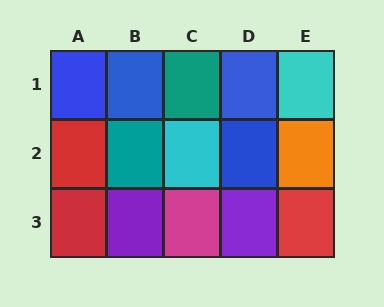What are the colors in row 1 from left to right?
Blue, blue, teal, blue, cyan.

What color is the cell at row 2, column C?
Cyan.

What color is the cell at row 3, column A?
Red.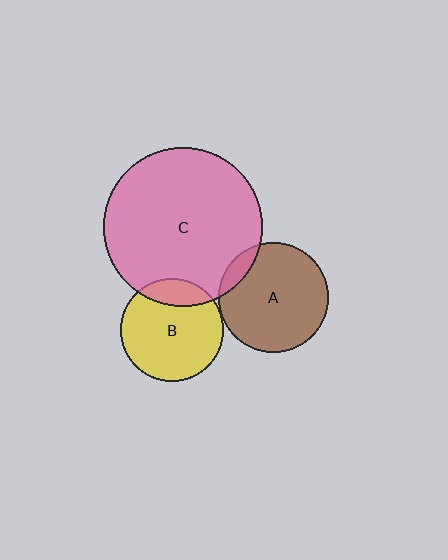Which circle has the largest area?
Circle C (pink).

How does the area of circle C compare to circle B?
Approximately 2.4 times.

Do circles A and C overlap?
Yes.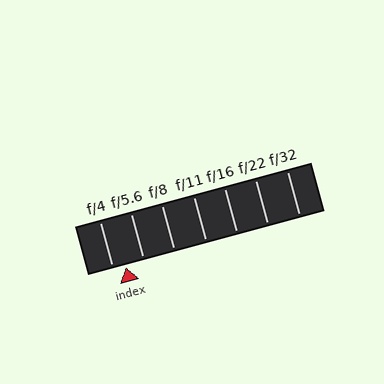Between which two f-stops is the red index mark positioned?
The index mark is between f/4 and f/5.6.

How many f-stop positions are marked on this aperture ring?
There are 7 f-stop positions marked.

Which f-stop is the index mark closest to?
The index mark is closest to f/4.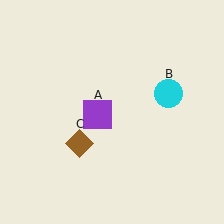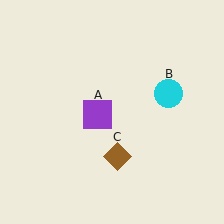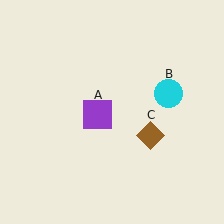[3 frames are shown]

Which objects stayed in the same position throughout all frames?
Purple square (object A) and cyan circle (object B) remained stationary.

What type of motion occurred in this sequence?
The brown diamond (object C) rotated counterclockwise around the center of the scene.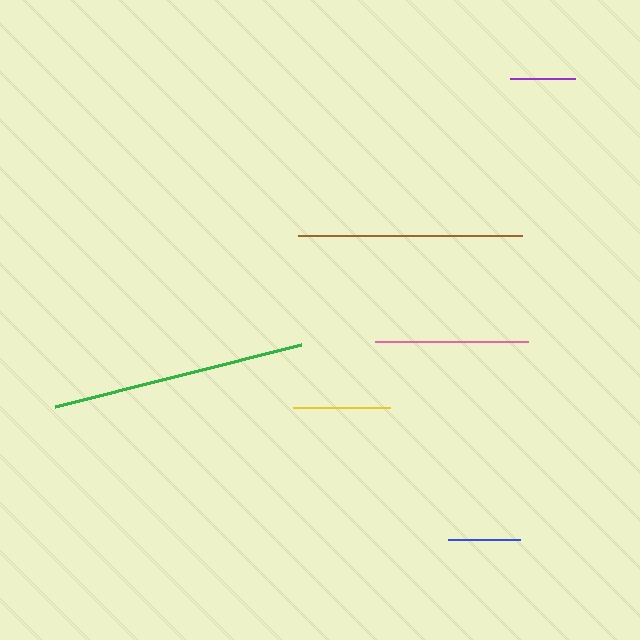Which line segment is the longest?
The green line is the longest at approximately 253 pixels.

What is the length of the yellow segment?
The yellow segment is approximately 97 pixels long.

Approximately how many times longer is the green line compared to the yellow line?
The green line is approximately 2.6 times the length of the yellow line.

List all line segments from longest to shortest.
From longest to shortest: green, brown, pink, yellow, blue, purple.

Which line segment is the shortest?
The purple line is the shortest at approximately 66 pixels.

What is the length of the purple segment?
The purple segment is approximately 66 pixels long.